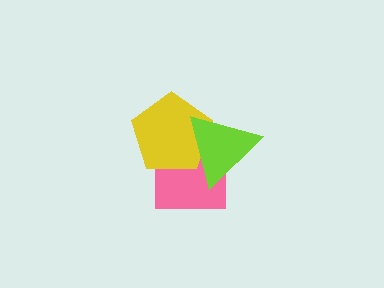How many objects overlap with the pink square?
2 objects overlap with the pink square.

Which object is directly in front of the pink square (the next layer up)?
The yellow pentagon is directly in front of the pink square.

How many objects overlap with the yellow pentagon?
2 objects overlap with the yellow pentagon.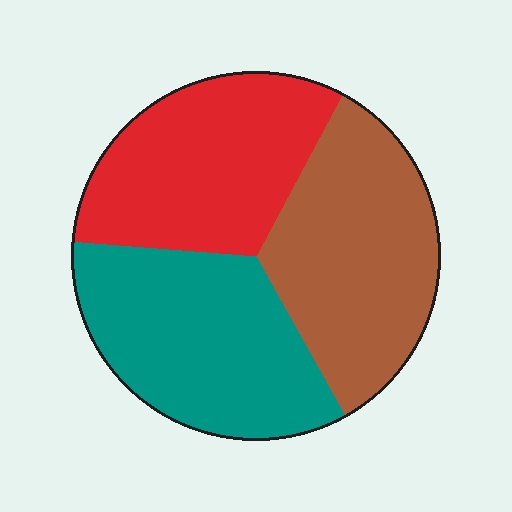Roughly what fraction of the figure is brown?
Brown takes up about one third (1/3) of the figure.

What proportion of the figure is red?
Red takes up about one third (1/3) of the figure.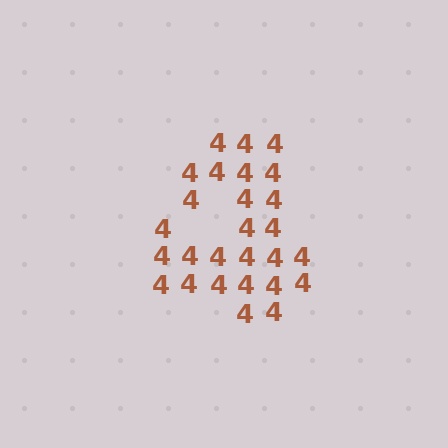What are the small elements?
The small elements are digit 4's.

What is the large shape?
The large shape is the digit 4.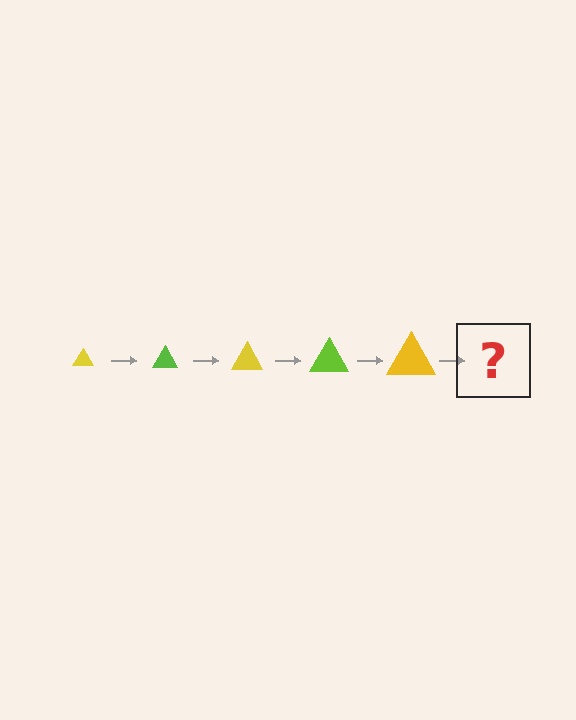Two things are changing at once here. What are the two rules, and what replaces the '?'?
The two rules are that the triangle grows larger each step and the color cycles through yellow and lime. The '?' should be a lime triangle, larger than the previous one.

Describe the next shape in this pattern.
It should be a lime triangle, larger than the previous one.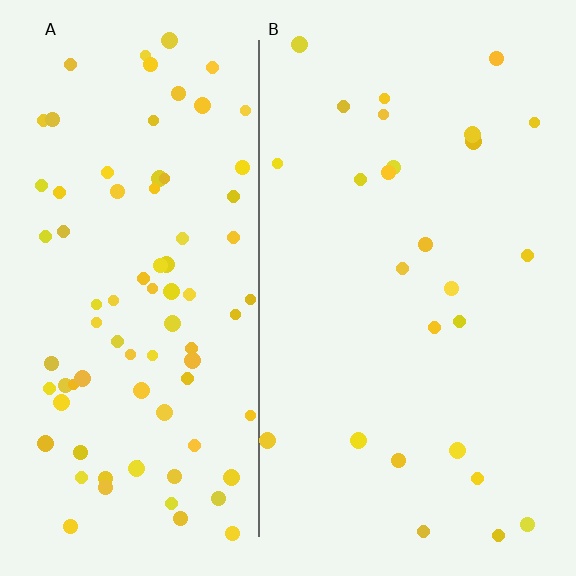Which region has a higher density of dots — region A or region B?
A (the left).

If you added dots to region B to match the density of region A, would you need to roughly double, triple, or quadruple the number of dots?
Approximately triple.